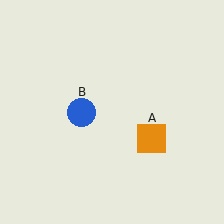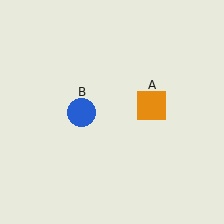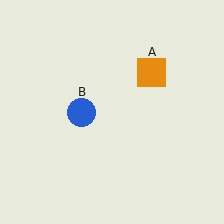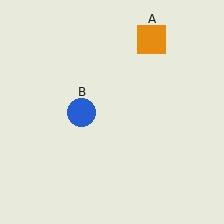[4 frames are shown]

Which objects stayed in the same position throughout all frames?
Blue circle (object B) remained stationary.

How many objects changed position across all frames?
1 object changed position: orange square (object A).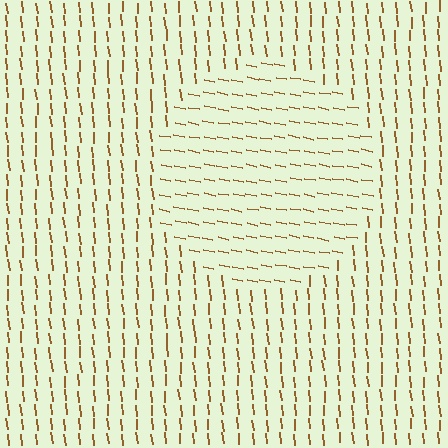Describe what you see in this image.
The image is filled with small brown line segments. A circle region in the image has lines oriented differently from the surrounding lines, creating a visible texture boundary.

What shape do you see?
I see a circle.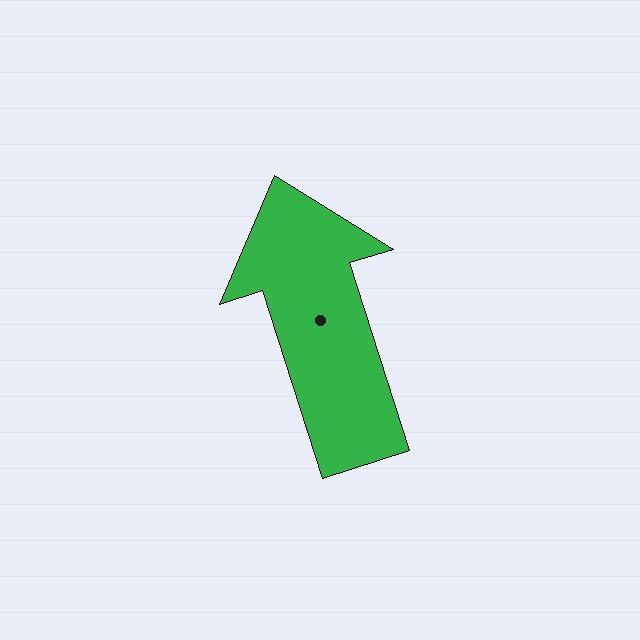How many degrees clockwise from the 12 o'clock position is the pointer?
Approximately 342 degrees.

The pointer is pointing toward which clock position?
Roughly 11 o'clock.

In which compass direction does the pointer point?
North.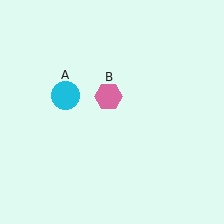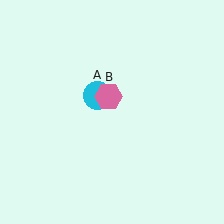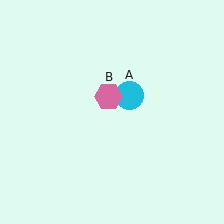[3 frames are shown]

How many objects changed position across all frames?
1 object changed position: cyan circle (object A).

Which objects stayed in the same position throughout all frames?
Pink hexagon (object B) remained stationary.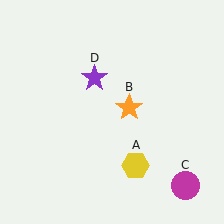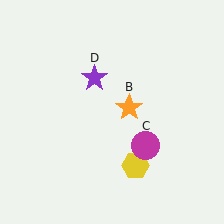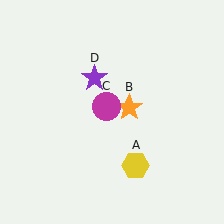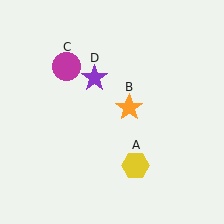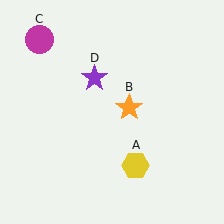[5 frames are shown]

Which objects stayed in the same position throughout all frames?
Yellow hexagon (object A) and orange star (object B) and purple star (object D) remained stationary.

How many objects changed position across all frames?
1 object changed position: magenta circle (object C).